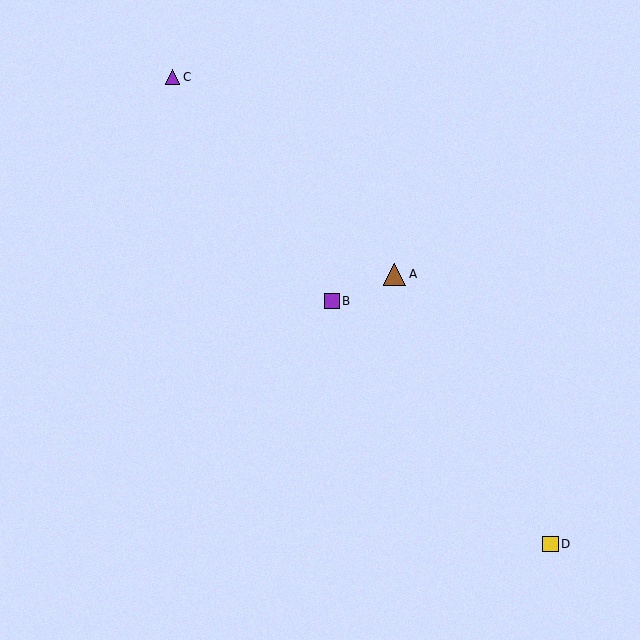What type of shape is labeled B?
Shape B is a purple square.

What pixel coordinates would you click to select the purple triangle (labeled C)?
Click at (172, 77) to select the purple triangle C.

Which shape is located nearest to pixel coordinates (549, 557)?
The yellow square (labeled D) at (550, 544) is nearest to that location.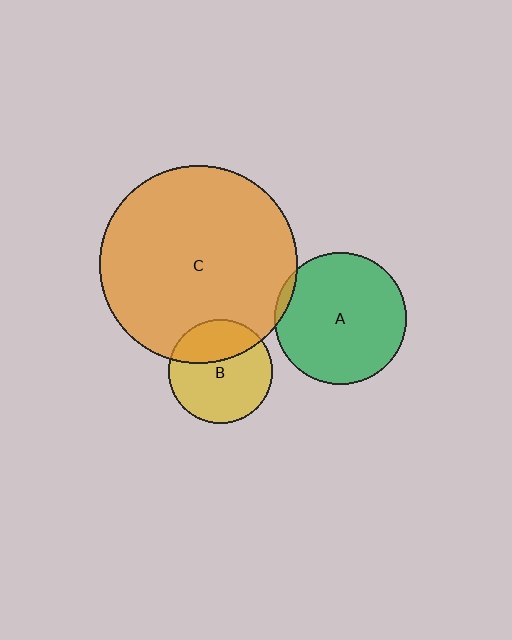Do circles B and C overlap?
Yes.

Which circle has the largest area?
Circle C (orange).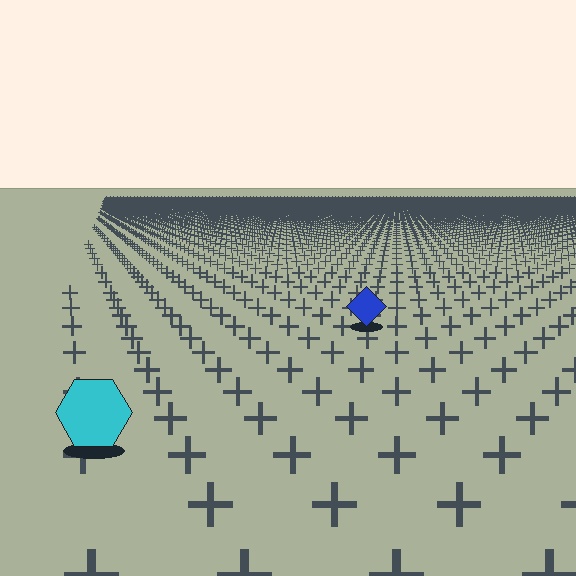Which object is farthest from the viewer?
The blue diamond is farthest from the viewer. It appears smaller and the ground texture around it is denser.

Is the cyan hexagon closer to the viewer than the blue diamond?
Yes. The cyan hexagon is closer — you can tell from the texture gradient: the ground texture is coarser near it.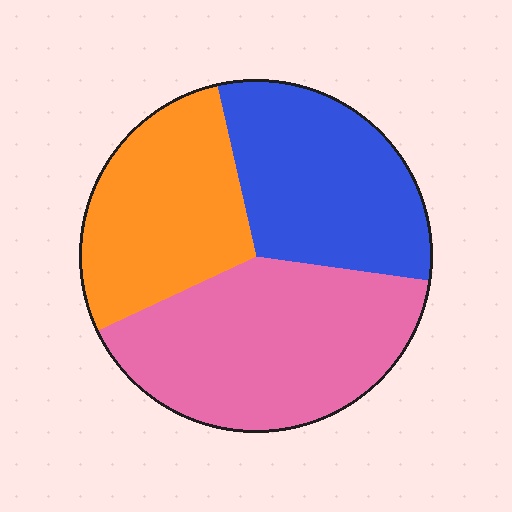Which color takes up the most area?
Pink, at roughly 40%.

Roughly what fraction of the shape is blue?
Blue takes up about one third (1/3) of the shape.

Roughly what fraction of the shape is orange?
Orange covers 29% of the shape.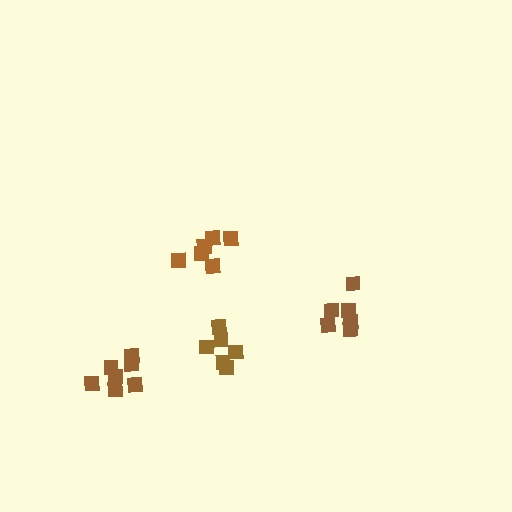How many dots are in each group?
Group 1: 6 dots, Group 2: 7 dots, Group 3: 6 dots, Group 4: 7 dots (26 total).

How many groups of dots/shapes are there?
There are 4 groups.